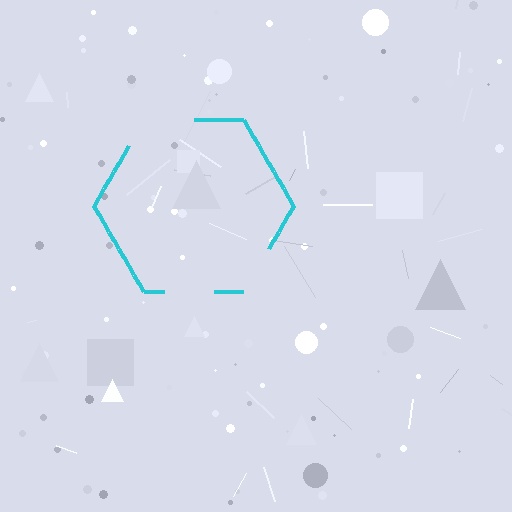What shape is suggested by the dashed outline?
The dashed outline suggests a hexagon.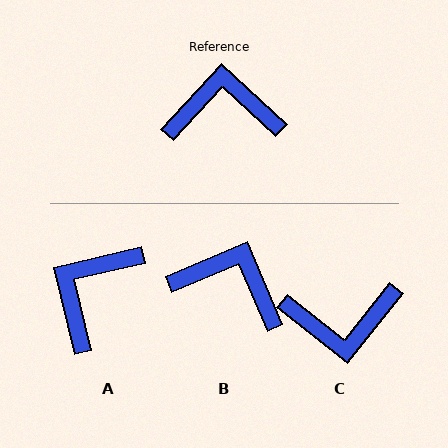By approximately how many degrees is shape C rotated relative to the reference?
Approximately 176 degrees clockwise.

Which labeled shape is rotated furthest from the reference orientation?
C, about 176 degrees away.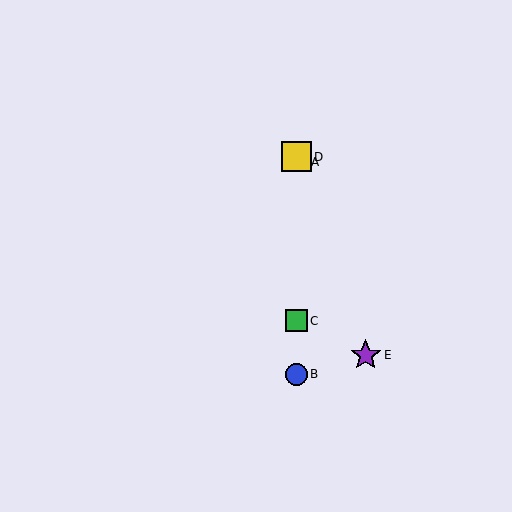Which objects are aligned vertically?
Objects A, B, C, D are aligned vertically.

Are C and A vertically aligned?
Yes, both are at x≈296.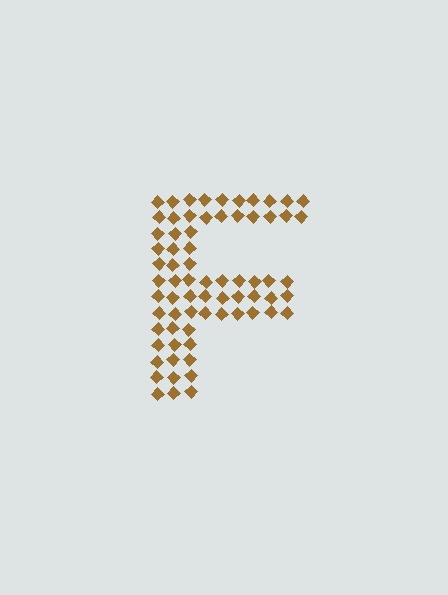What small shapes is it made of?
It is made of small diamonds.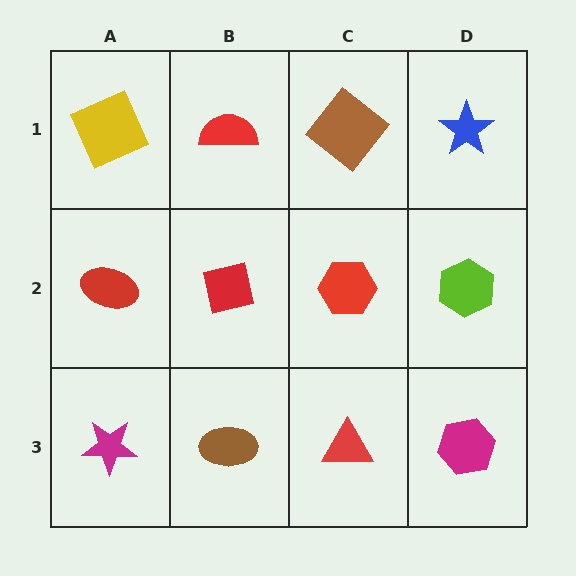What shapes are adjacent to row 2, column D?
A blue star (row 1, column D), a magenta hexagon (row 3, column D), a red hexagon (row 2, column C).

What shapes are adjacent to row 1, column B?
A red square (row 2, column B), a yellow square (row 1, column A), a brown diamond (row 1, column C).